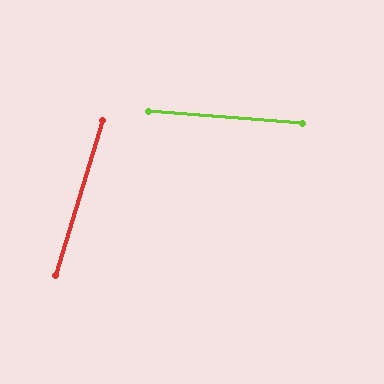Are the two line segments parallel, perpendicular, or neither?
Neither parallel nor perpendicular — they differ by about 78°.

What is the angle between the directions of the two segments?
Approximately 78 degrees.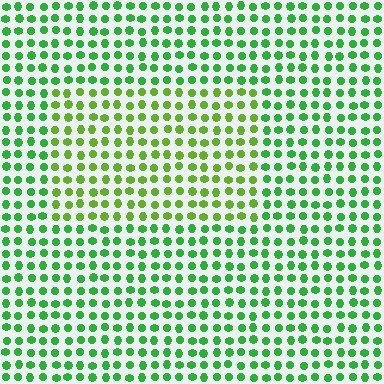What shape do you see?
I see a rectangle.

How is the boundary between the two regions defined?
The boundary is defined purely by a slight shift in hue (about 32 degrees). Spacing, size, and orientation are identical on both sides.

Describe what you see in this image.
The image is filled with small green elements in a uniform arrangement. A rectangle-shaped region is visible where the elements are tinted to a slightly different hue, forming a subtle color boundary.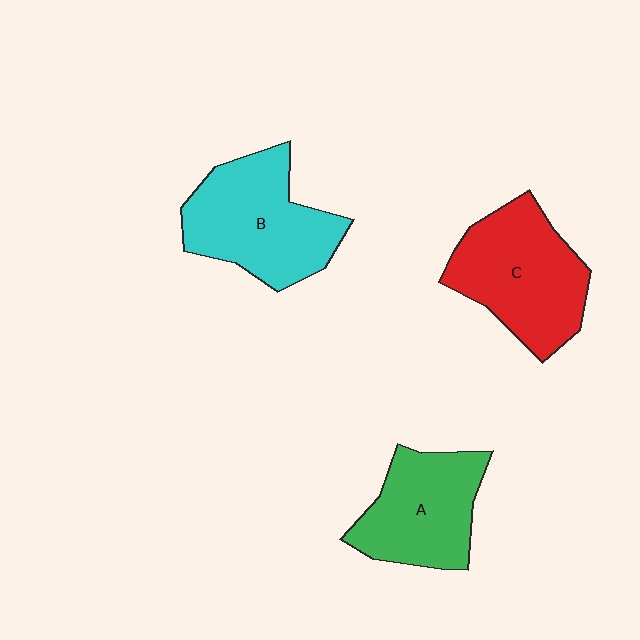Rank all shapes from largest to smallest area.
From largest to smallest: B (cyan), C (red), A (green).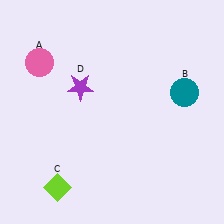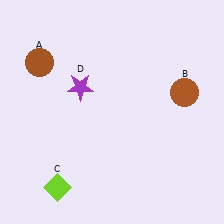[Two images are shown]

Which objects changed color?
A changed from pink to brown. B changed from teal to brown.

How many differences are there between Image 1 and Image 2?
There are 2 differences between the two images.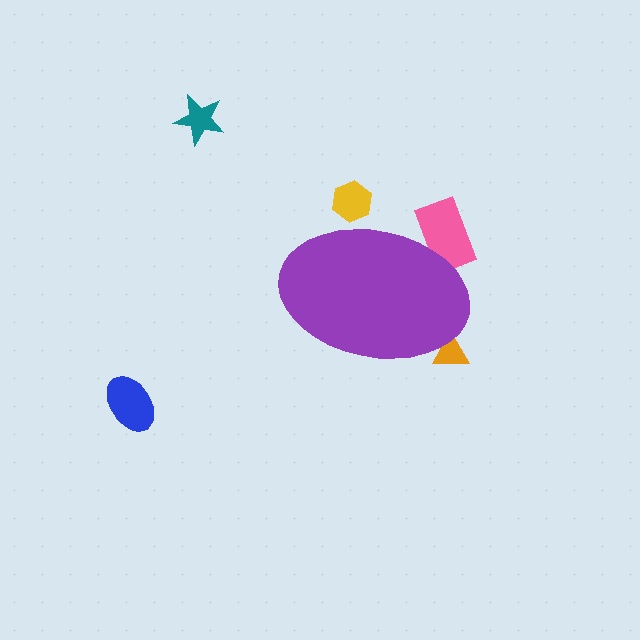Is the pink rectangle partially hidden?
Yes, the pink rectangle is partially hidden behind the purple ellipse.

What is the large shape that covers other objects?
A purple ellipse.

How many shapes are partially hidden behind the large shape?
3 shapes are partially hidden.